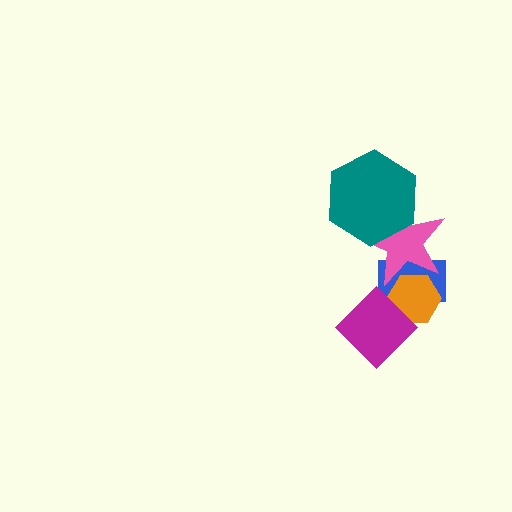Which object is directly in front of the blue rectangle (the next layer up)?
The orange hexagon is directly in front of the blue rectangle.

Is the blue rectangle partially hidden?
Yes, it is partially covered by another shape.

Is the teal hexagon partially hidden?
No, no other shape covers it.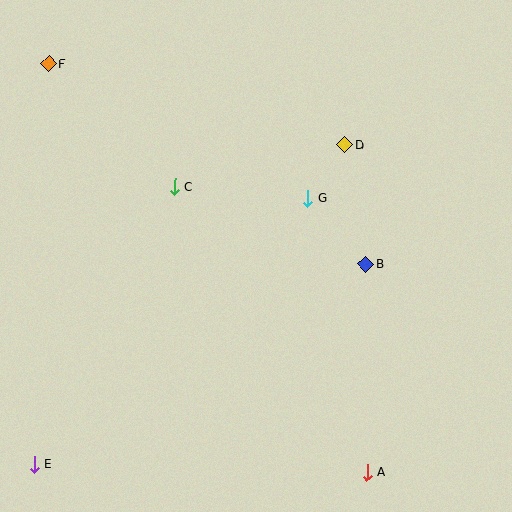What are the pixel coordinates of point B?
Point B is at (365, 264).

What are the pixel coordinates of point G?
Point G is at (308, 198).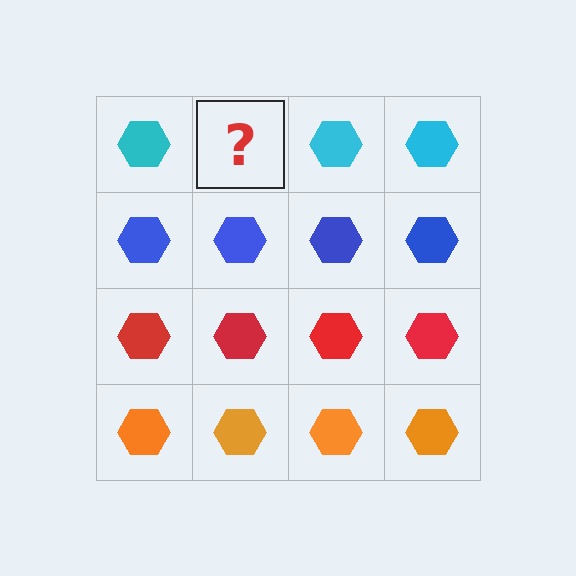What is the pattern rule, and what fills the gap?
The rule is that each row has a consistent color. The gap should be filled with a cyan hexagon.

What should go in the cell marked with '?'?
The missing cell should contain a cyan hexagon.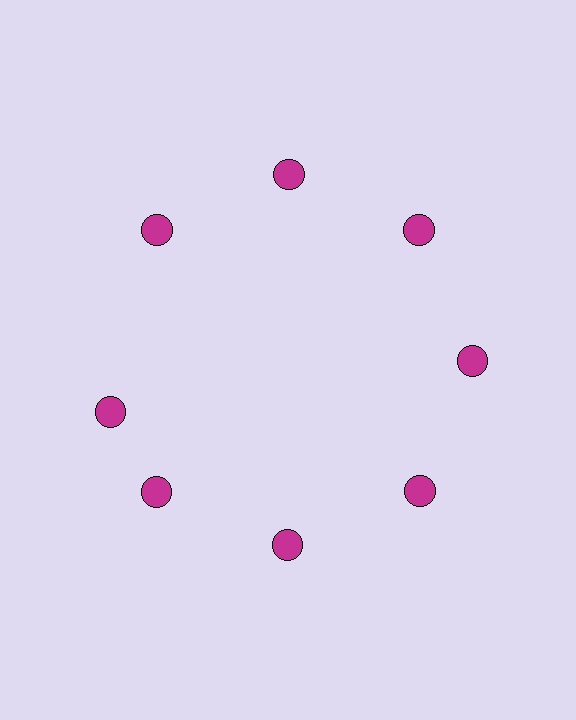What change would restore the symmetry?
The symmetry would be restored by rotating it back into even spacing with its neighbors so that all 8 circles sit at equal angles and equal distance from the center.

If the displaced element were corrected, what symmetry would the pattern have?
It would have 8-fold rotational symmetry — the pattern would map onto itself every 45 degrees.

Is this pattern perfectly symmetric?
No. The 8 magenta circles are arranged in a ring, but one element near the 9 o'clock position is rotated out of alignment along the ring, breaking the 8-fold rotational symmetry.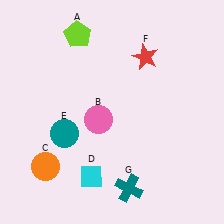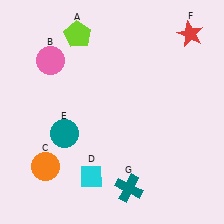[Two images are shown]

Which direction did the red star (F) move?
The red star (F) moved right.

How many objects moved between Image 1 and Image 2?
2 objects moved between the two images.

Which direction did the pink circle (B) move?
The pink circle (B) moved up.